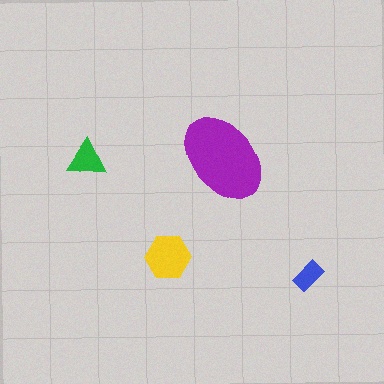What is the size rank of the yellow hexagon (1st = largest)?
2nd.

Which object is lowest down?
The blue rectangle is bottommost.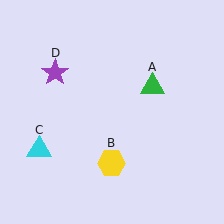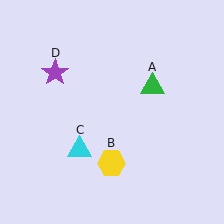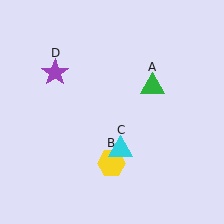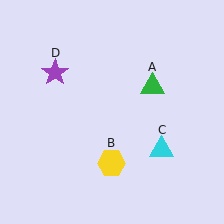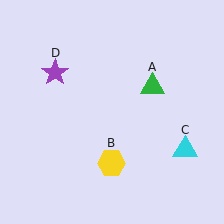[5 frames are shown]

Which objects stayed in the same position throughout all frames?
Green triangle (object A) and yellow hexagon (object B) and purple star (object D) remained stationary.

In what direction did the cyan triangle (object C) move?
The cyan triangle (object C) moved right.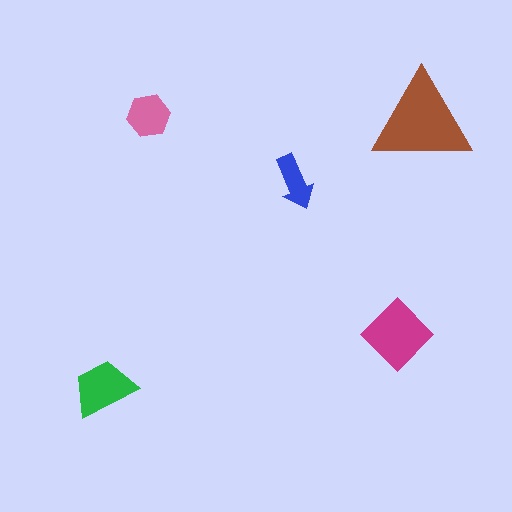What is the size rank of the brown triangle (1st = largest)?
1st.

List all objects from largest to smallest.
The brown triangle, the magenta diamond, the green trapezoid, the pink hexagon, the blue arrow.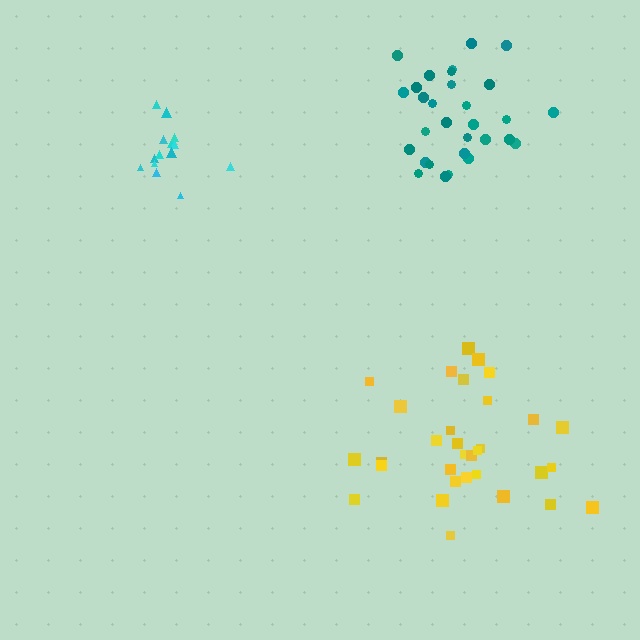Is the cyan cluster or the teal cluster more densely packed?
Cyan.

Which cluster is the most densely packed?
Cyan.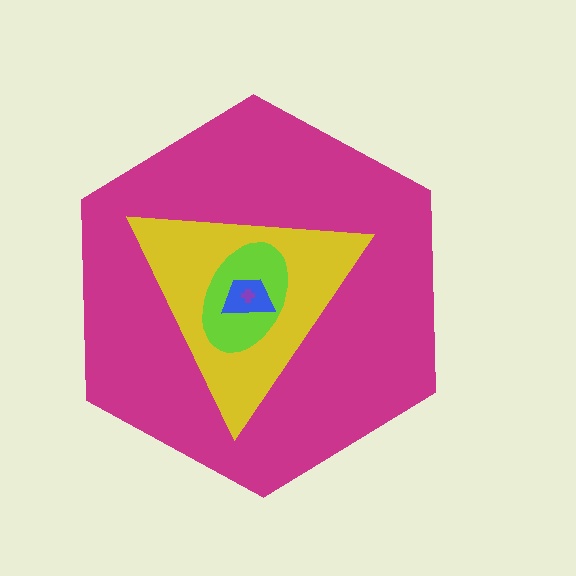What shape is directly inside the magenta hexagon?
The yellow triangle.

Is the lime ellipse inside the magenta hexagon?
Yes.